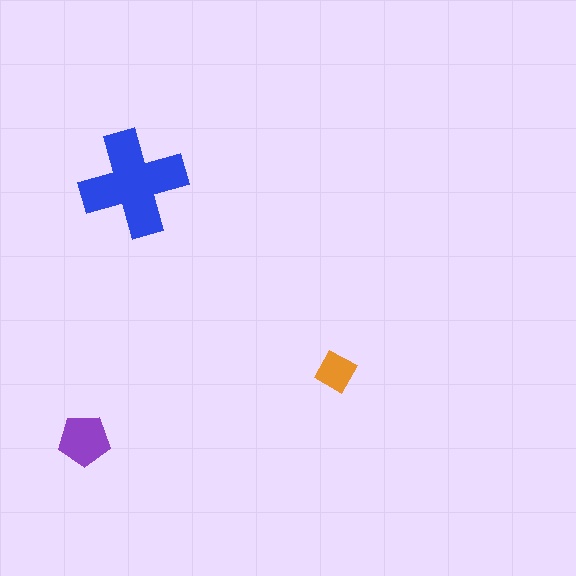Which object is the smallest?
The orange diamond.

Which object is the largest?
The blue cross.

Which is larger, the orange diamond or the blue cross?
The blue cross.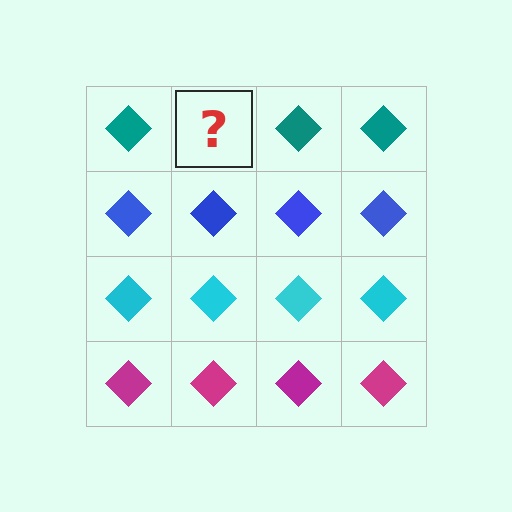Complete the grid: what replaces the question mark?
The question mark should be replaced with a teal diamond.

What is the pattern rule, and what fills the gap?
The rule is that each row has a consistent color. The gap should be filled with a teal diamond.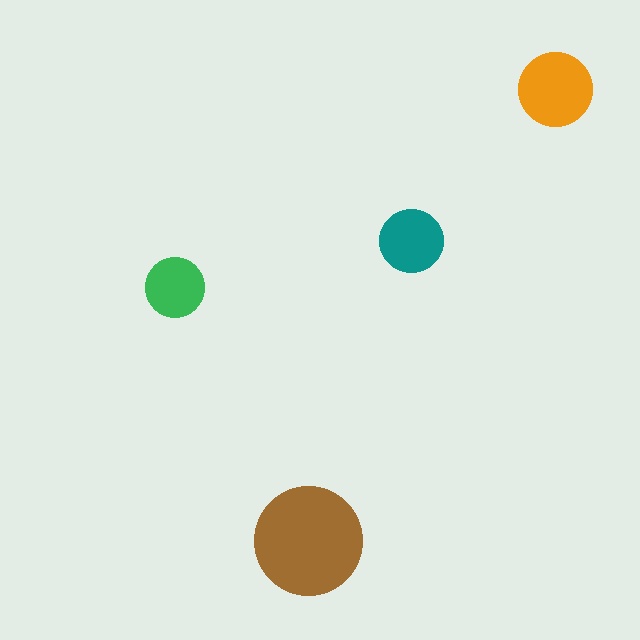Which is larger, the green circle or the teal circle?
The teal one.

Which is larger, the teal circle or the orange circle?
The orange one.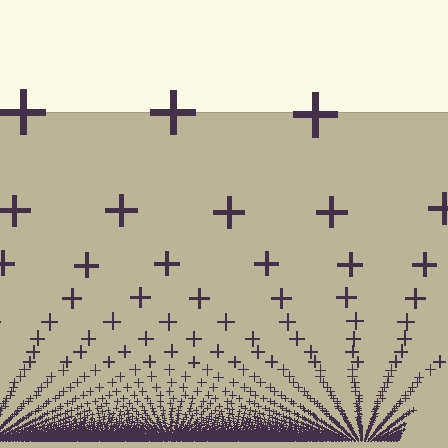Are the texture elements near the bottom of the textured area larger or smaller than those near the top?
Smaller. The gradient is inverted — elements near the bottom are smaller and denser.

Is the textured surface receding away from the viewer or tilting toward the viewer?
The surface appears to tilt toward the viewer. Texture elements get larger and sparser toward the top.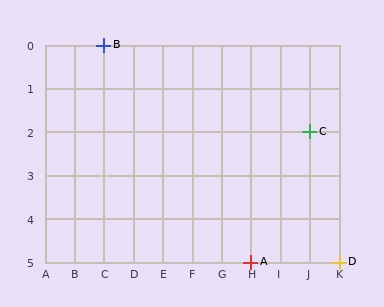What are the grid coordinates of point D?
Point D is at grid coordinates (K, 5).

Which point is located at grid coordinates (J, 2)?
Point C is at (J, 2).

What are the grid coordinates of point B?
Point B is at grid coordinates (C, 0).